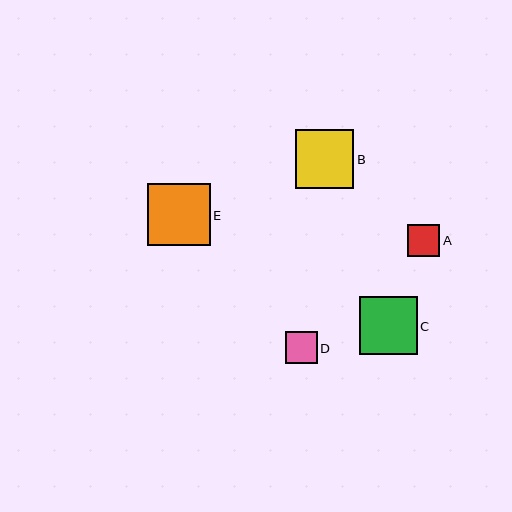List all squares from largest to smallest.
From largest to smallest: E, B, C, A, D.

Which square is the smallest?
Square D is the smallest with a size of approximately 32 pixels.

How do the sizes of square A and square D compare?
Square A and square D are approximately the same size.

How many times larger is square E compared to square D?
Square E is approximately 2.0 times the size of square D.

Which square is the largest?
Square E is the largest with a size of approximately 63 pixels.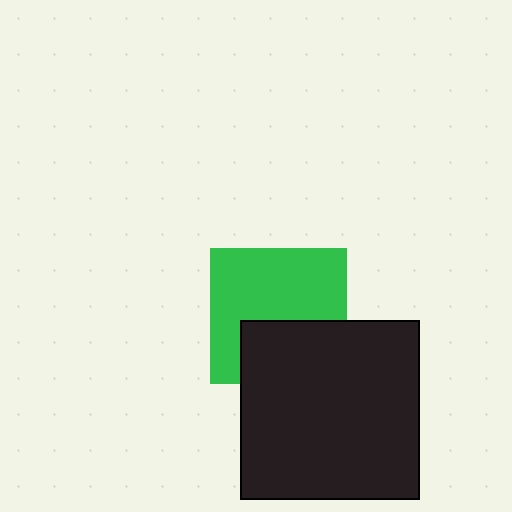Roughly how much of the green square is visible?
About half of it is visible (roughly 63%).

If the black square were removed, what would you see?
You would see the complete green square.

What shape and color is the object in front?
The object in front is a black square.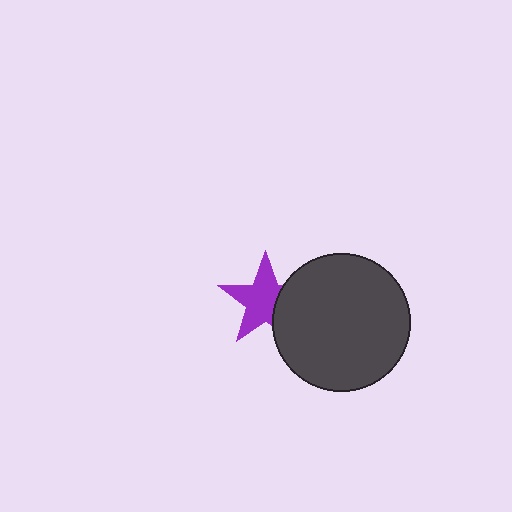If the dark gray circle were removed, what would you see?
You would see the complete purple star.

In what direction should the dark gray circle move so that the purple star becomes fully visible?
The dark gray circle should move right. That is the shortest direction to clear the overlap and leave the purple star fully visible.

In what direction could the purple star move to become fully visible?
The purple star could move left. That would shift it out from behind the dark gray circle entirely.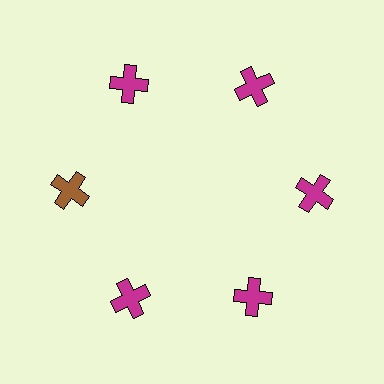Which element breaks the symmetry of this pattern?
The brown cross at roughly the 9 o'clock position breaks the symmetry. All other shapes are magenta crosses.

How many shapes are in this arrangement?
There are 6 shapes arranged in a ring pattern.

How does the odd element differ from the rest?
It has a different color: brown instead of magenta.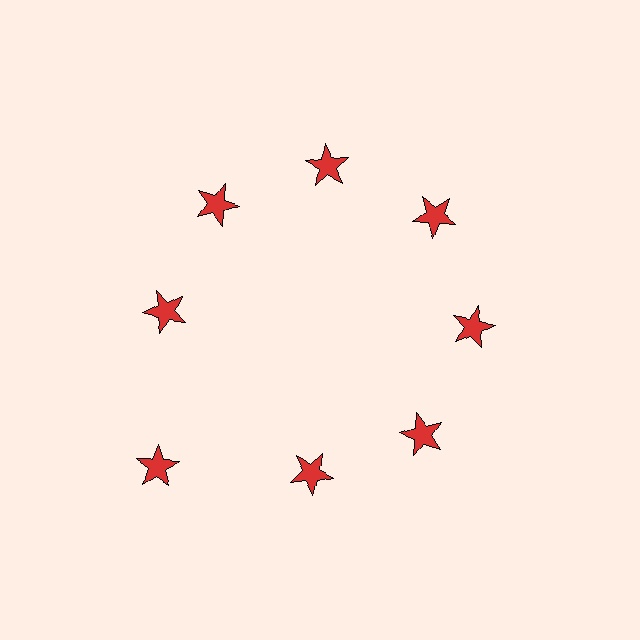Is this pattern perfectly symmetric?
No. The 8 red stars are arranged in a ring, but one element near the 8 o'clock position is pushed outward from the center, breaking the 8-fold rotational symmetry.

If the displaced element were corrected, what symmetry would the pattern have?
It would have 8-fold rotational symmetry — the pattern would map onto itself every 45 degrees.